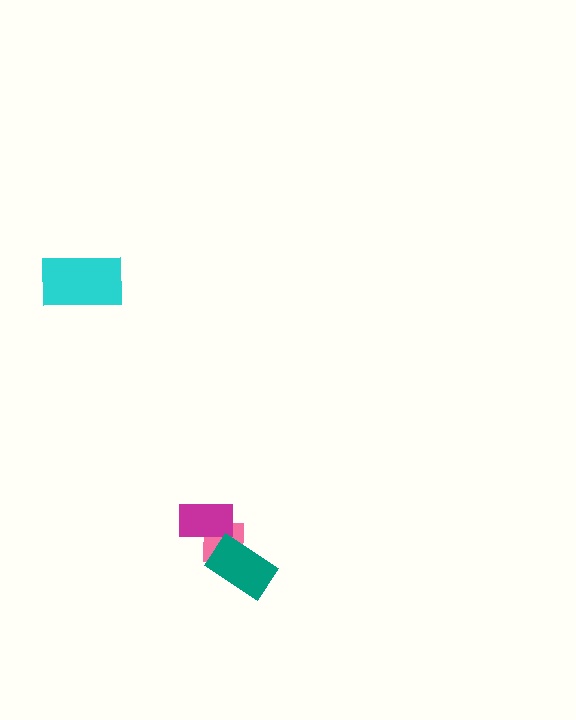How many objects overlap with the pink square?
2 objects overlap with the pink square.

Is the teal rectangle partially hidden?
No, no other shape covers it.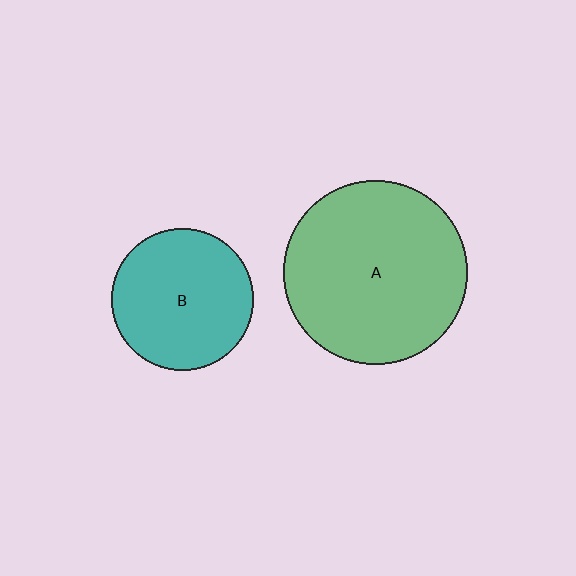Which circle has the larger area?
Circle A (green).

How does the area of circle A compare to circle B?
Approximately 1.7 times.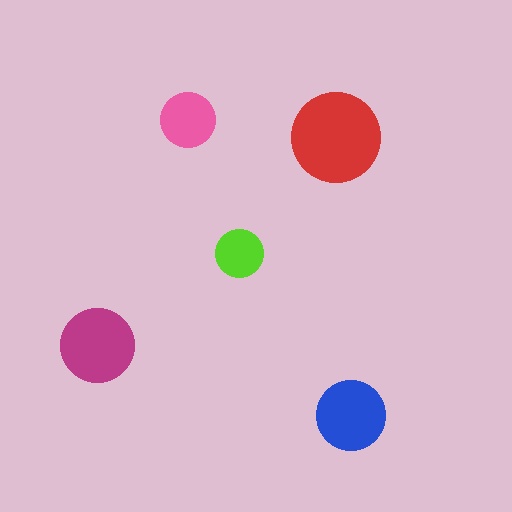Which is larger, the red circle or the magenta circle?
The red one.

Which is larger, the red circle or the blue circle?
The red one.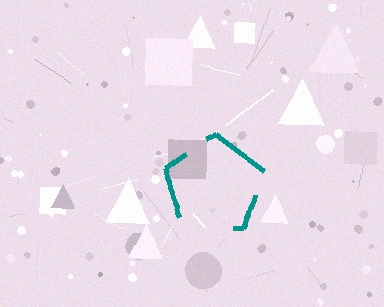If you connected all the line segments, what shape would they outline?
They would outline a pentagon.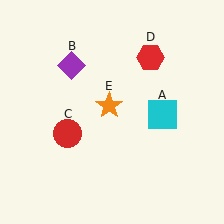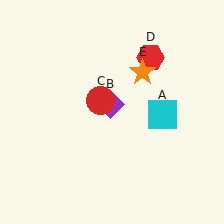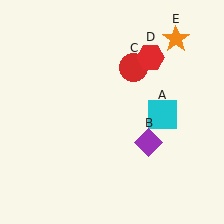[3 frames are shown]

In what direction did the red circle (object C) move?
The red circle (object C) moved up and to the right.